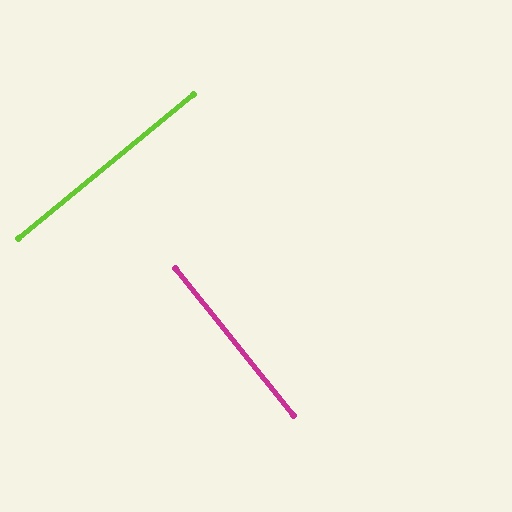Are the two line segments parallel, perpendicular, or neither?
Perpendicular — they meet at approximately 89°.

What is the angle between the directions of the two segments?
Approximately 89 degrees.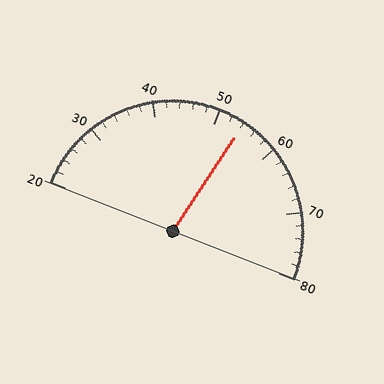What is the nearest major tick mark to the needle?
The nearest major tick mark is 50.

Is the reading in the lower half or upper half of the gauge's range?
The reading is in the upper half of the range (20 to 80).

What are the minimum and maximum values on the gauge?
The gauge ranges from 20 to 80.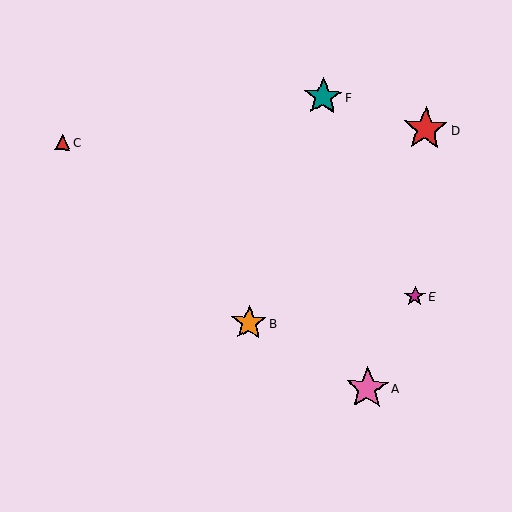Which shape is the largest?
The red star (labeled D) is the largest.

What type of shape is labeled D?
Shape D is a red star.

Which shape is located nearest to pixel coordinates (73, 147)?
The red triangle (labeled C) at (63, 143) is nearest to that location.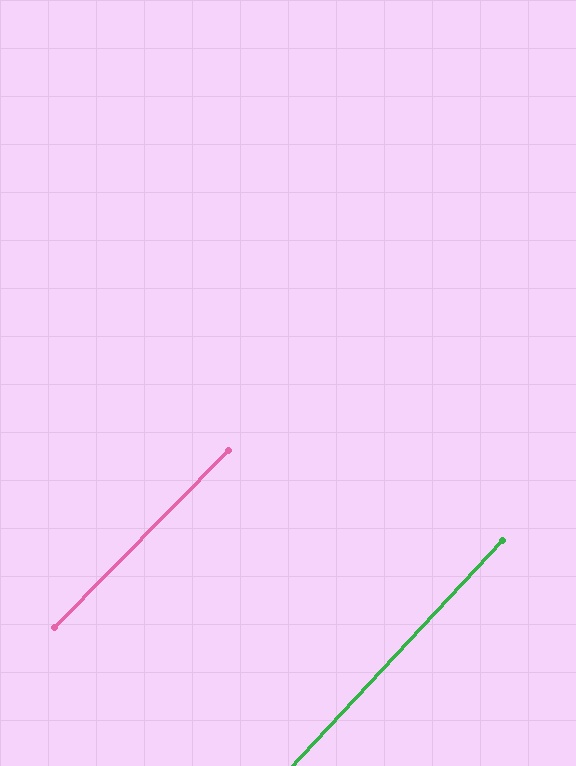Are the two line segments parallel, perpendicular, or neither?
Parallel — their directions differ by only 1.4°.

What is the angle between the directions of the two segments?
Approximately 1 degree.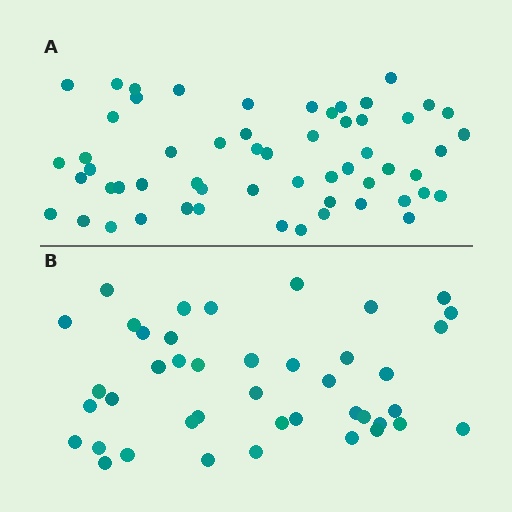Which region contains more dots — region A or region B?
Region A (the top region) has more dots.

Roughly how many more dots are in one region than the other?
Region A has approximately 15 more dots than region B.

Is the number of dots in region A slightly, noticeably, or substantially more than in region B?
Region A has noticeably more, but not dramatically so. The ratio is roughly 1.4 to 1.